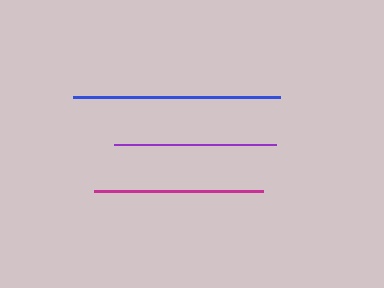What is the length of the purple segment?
The purple segment is approximately 163 pixels long.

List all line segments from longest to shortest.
From longest to shortest: blue, magenta, purple.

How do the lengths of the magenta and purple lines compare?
The magenta and purple lines are approximately the same length.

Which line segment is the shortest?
The purple line is the shortest at approximately 163 pixels.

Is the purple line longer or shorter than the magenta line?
The magenta line is longer than the purple line.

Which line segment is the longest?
The blue line is the longest at approximately 208 pixels.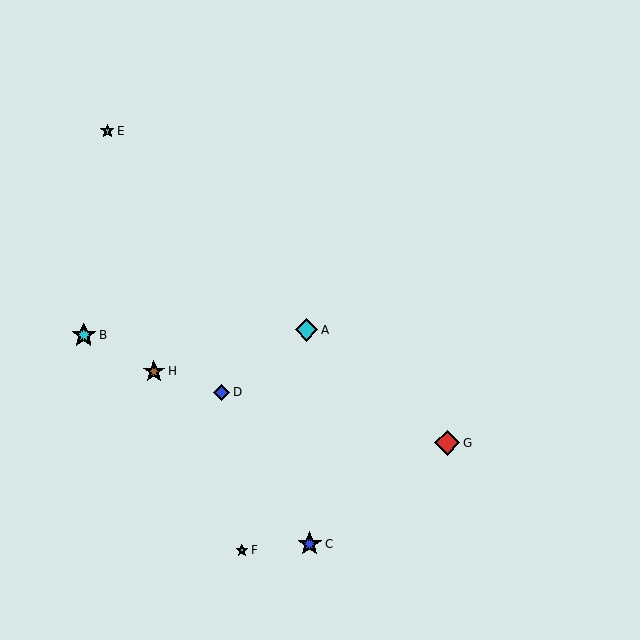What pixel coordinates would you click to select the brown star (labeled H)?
Click at (154, 371) to select the brown star H.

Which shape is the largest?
The red diamond (labeled G) is the largest.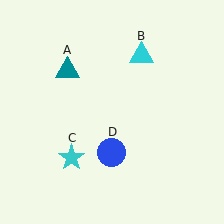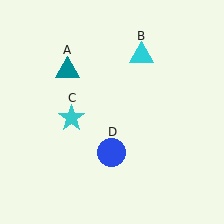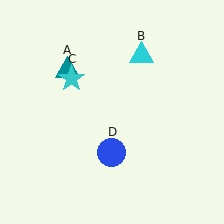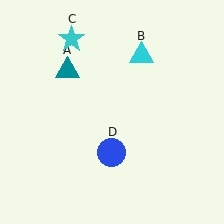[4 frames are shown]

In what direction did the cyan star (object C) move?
The cyan star (object C) moved up.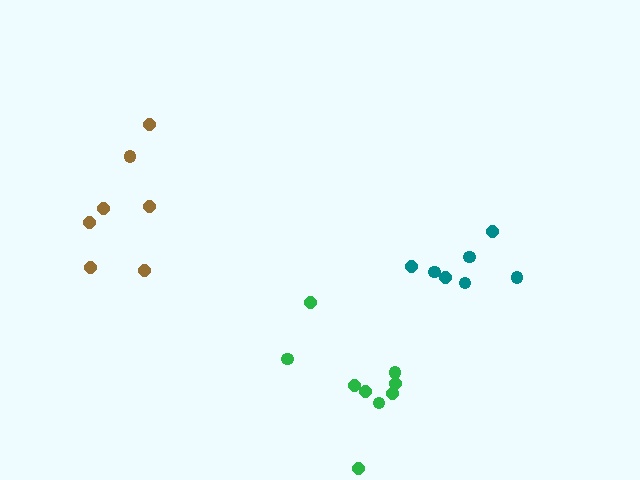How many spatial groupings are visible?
There are 3 spatial groupings.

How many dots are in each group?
Group 1: 7 dots, Group 2: 9 dots, Group 3: 7 dots (23 total).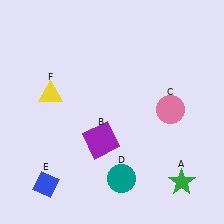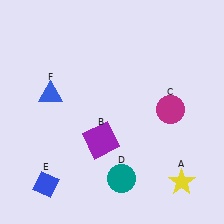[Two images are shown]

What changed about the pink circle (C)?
In Image 1, C is pink. In Image 2, it changed to magenta.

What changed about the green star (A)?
In Image 1, A is green. In Image 2, it changed to yellow.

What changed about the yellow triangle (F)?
In Image 1, F is yellow. In Image 2, it changed to blue.